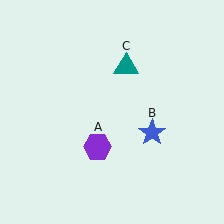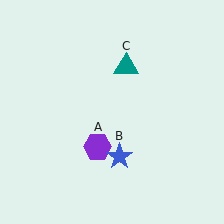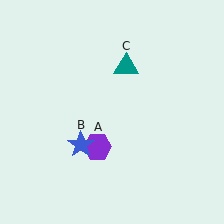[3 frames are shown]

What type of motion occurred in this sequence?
The blue star (object B) rotated clockwise around the center of the scene.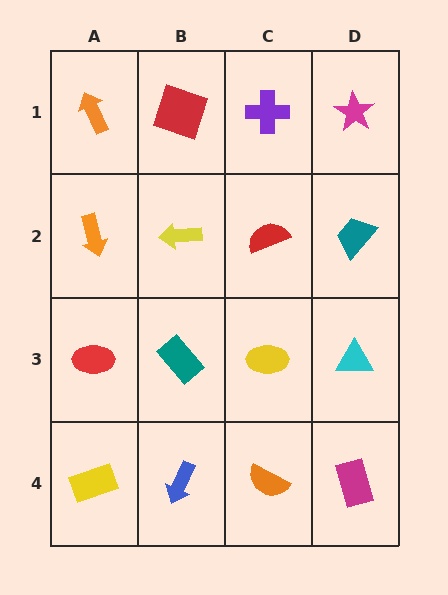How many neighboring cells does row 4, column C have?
3.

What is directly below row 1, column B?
A yellow arrow.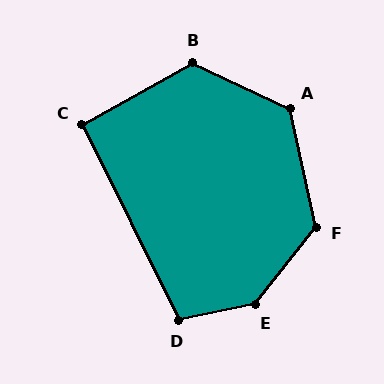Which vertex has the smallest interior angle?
C, at approximately 93 degrees.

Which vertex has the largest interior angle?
E, at approximately 140 degrees.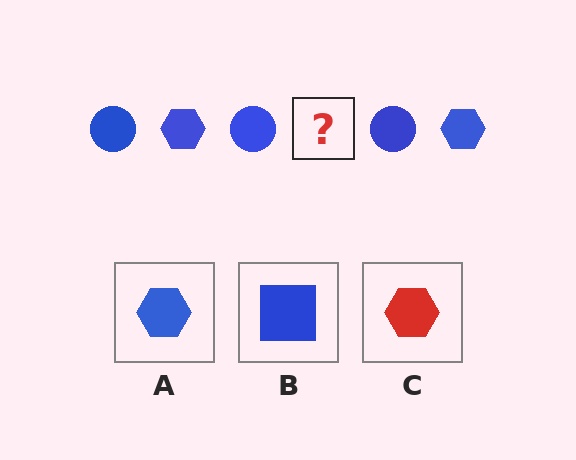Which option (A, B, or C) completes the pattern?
A.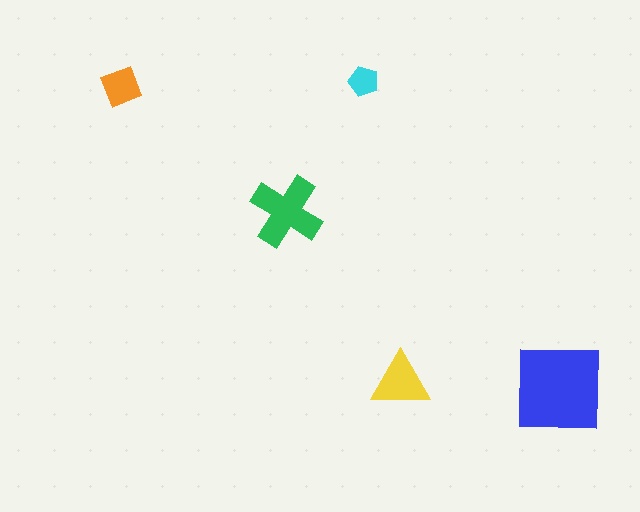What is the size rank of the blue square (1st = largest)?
1st.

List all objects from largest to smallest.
The blue square, the green cross, the yellow triangle, the orange diamond, the cyan pentagon.